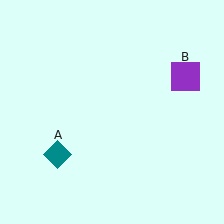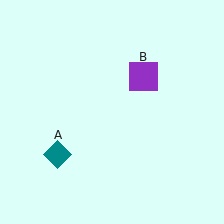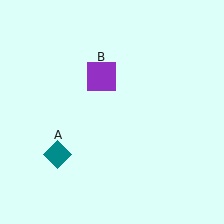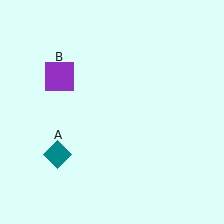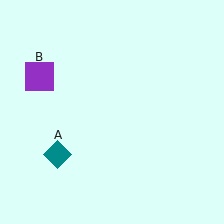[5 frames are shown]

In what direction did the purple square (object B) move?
The purple square (object B) moved left.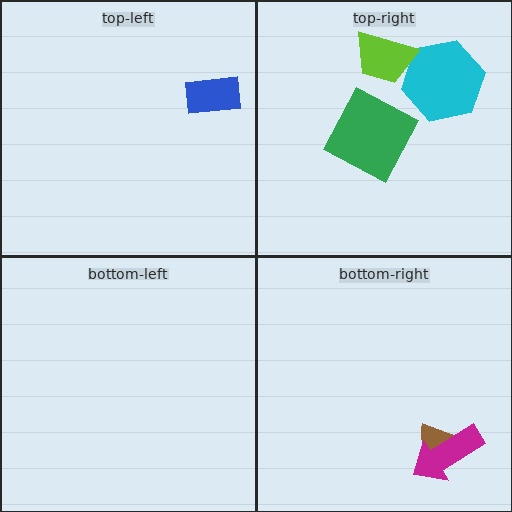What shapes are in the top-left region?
The blue rectangle.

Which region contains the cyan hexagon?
The top-right region.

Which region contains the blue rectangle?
The top-left region.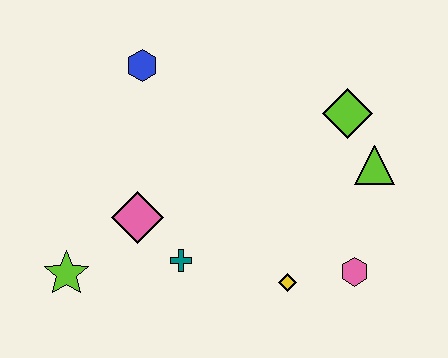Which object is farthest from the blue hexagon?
The pink hexagon is farthest from the blue hexagon.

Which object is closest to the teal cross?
The pink diamond is closest to the teal cross.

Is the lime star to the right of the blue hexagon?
No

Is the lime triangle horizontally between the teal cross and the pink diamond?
No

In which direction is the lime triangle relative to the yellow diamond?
The lime triangle is above the yellow diamond.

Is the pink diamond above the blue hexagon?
No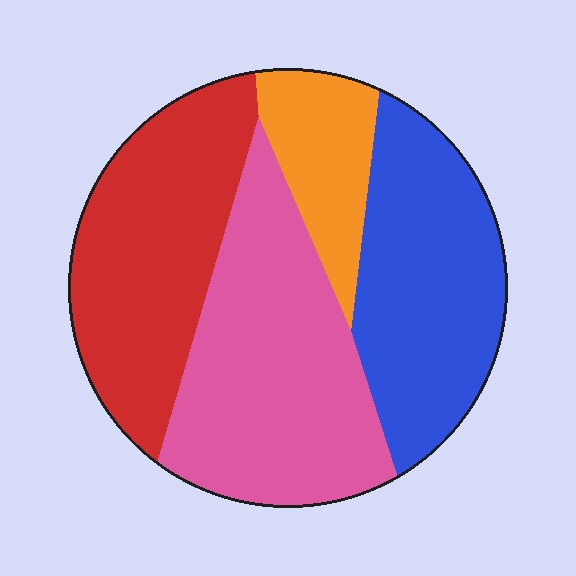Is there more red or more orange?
Red.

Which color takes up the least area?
Orange, at roughly 10%.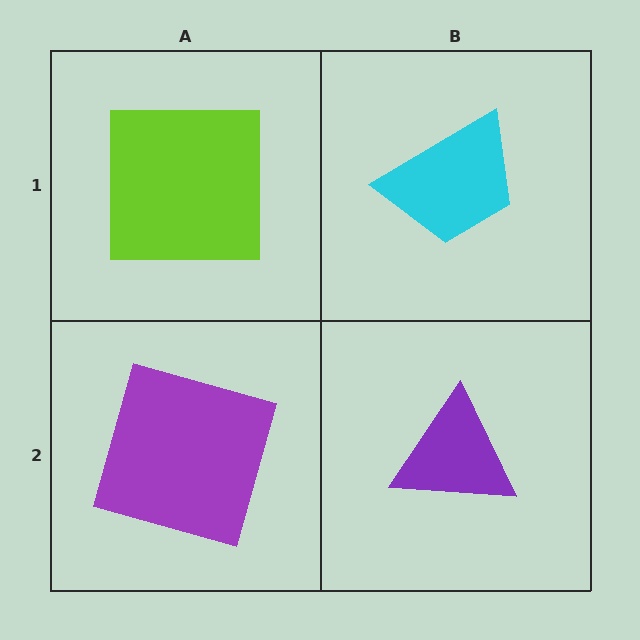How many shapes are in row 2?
2 shapes.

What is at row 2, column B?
A purple triangle.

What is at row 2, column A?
A purple square.